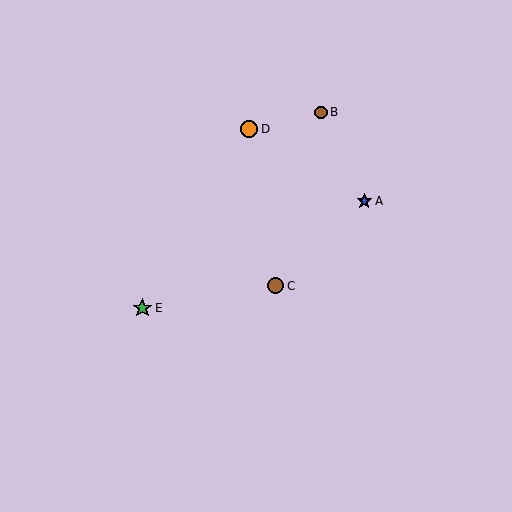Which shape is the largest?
The green star (labeled E) is the largest.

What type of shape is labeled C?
Shape C is a brown circle.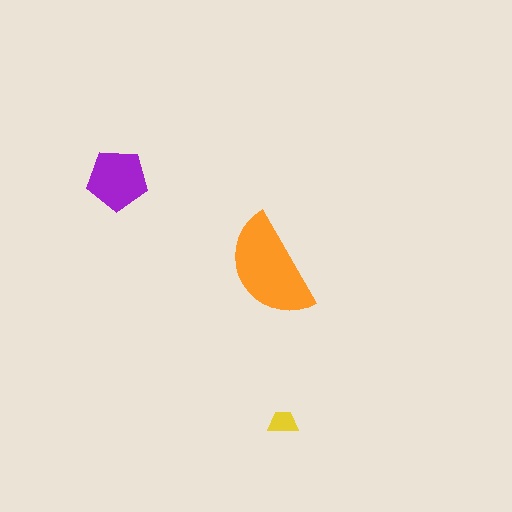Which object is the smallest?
The yellow trapezoid.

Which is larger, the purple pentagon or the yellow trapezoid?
The purple pentagon.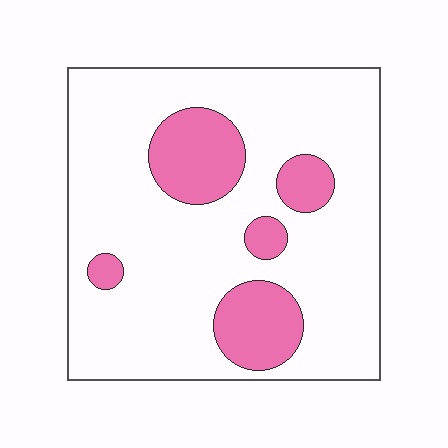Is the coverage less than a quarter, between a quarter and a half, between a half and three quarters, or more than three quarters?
Less than a quarter.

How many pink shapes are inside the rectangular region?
5.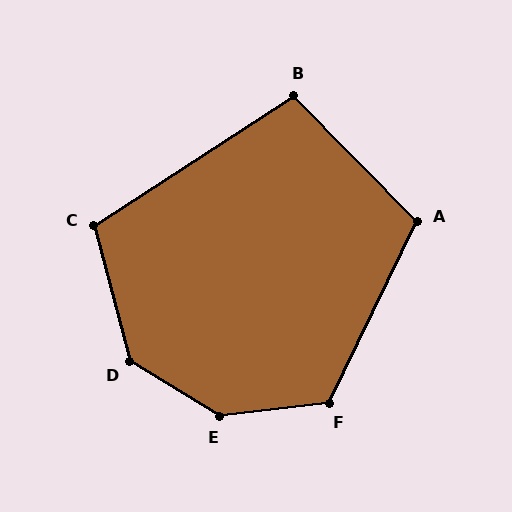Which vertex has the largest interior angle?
E, at approximately 142 degrees.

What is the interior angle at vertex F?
Approximately 123 degrees (obtuse).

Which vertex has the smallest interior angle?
B, at approximately 101 degrees.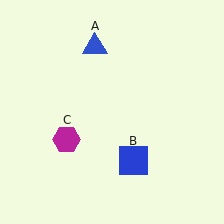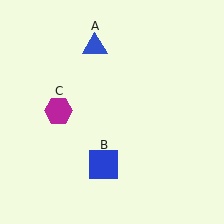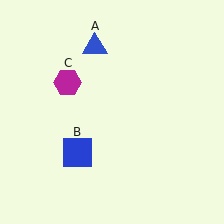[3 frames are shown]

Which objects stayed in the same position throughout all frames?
Blue triangle (object A) remained stationary.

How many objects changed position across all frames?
2 objects changed position: blue square (object B), magenta hexagon (object C).